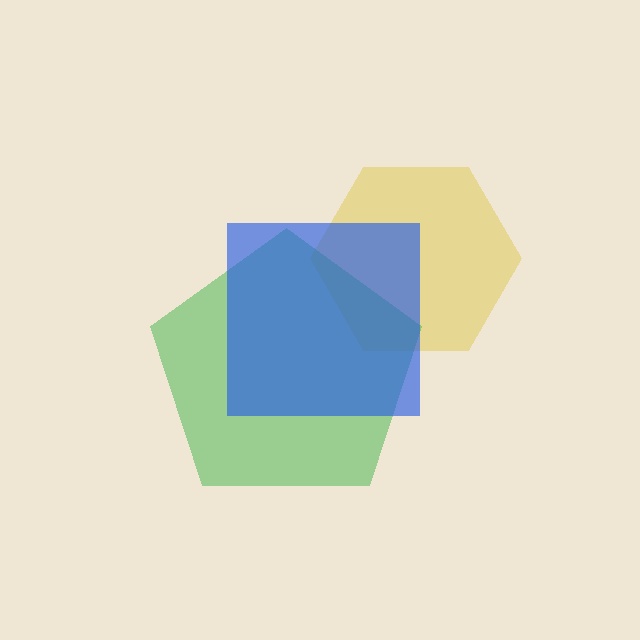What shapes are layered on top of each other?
The layered shapes are: a yellow hexagon, a green pentagon, a blue square.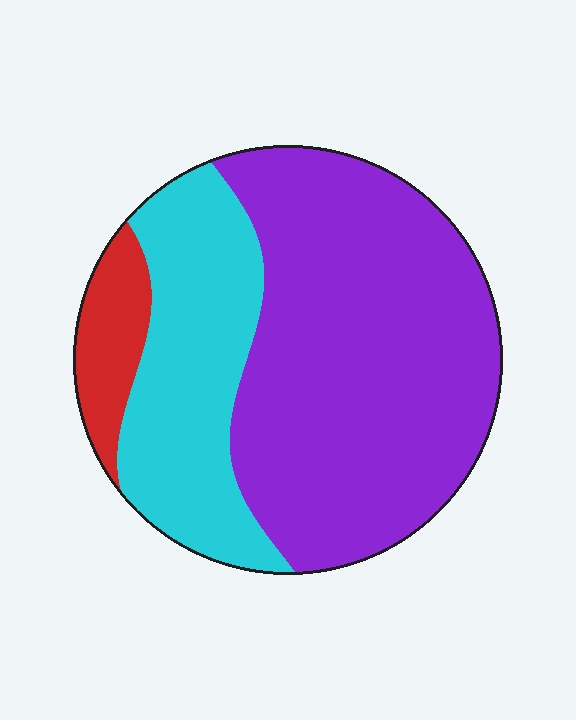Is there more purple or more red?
Purple.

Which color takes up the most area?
Purple, at roughly 60%.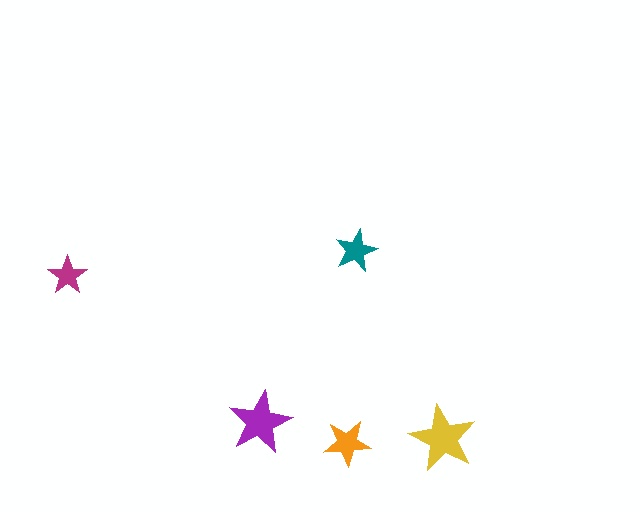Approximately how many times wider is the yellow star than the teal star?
About 1.5 times wider.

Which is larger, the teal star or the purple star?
The purple one.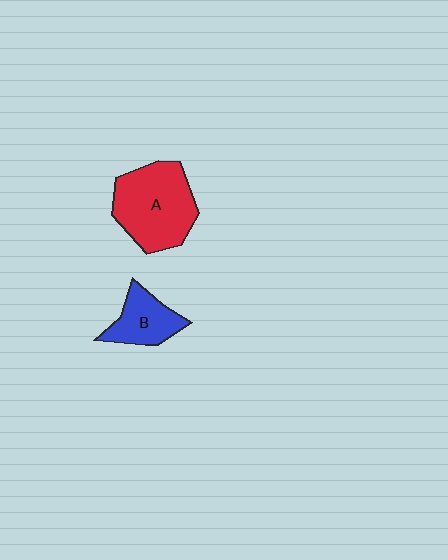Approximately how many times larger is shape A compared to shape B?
Approximately 1.9 times.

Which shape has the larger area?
Shape A (red).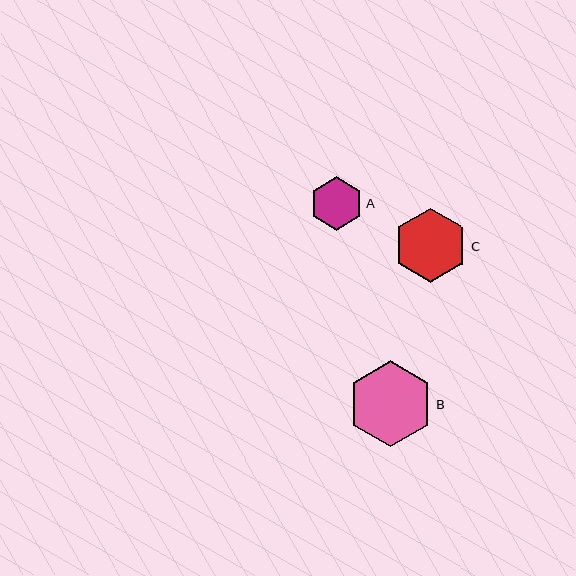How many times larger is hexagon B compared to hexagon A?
Hexagon B is approximately 1.6 times the size of hexagon A.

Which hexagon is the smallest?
Hexagon A is the smallest with a size of approximately 53 pixels.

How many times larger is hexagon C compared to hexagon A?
Hexagon C is approximately 1.4 times the size of hexagon A.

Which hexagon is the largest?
Hexagon B is the largest with a size of approximately 86 pixels.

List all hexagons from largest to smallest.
From largest to smallest: B, C, A.